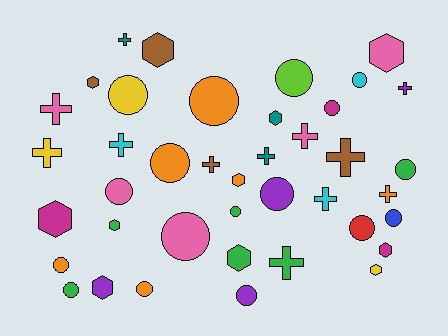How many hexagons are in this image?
There are 11 hexagons.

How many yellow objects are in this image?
There are 3 yellow objects.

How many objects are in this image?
There are 40 objects.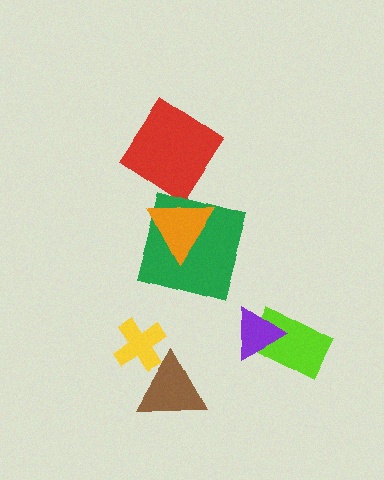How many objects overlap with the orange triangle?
1 object overlaps with the orange triangle.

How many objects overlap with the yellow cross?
1 object overlaps with the yellow cross.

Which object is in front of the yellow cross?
The brown triangle is in front of the yellow cross.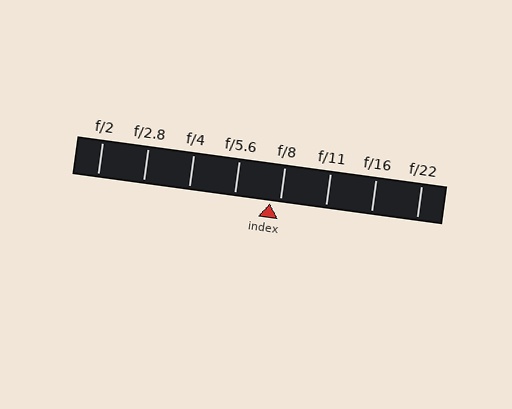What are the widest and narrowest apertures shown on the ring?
The widest aperture shown is f/2 and the narrowest is f/22.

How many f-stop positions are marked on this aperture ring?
There are 8 f-stop positions marked.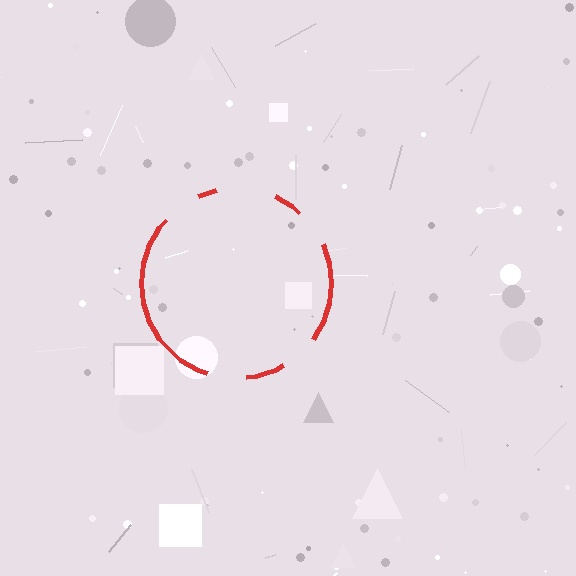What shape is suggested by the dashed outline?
The dashed outline suggests a circle.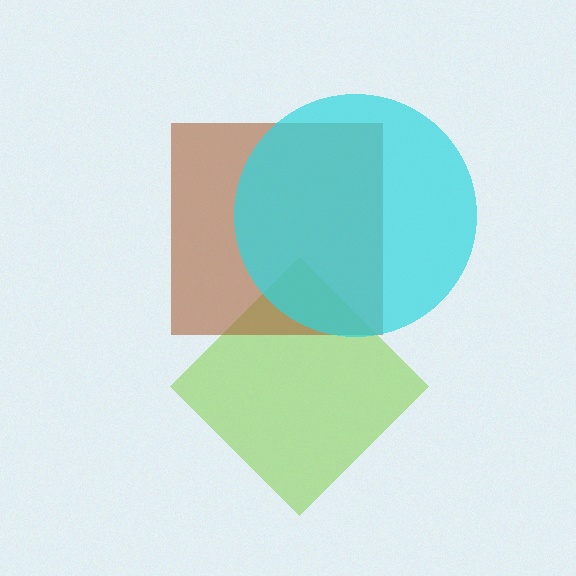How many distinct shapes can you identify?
There are 3 distinct shapes: a lime diamond, a brown square, a cyan circle.